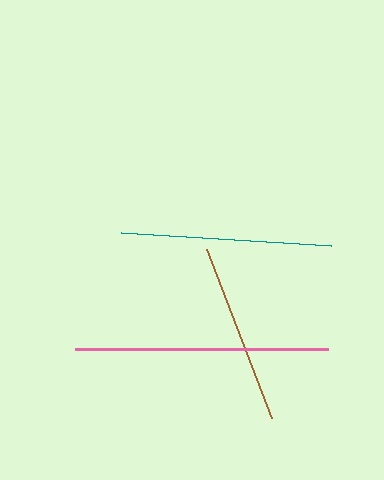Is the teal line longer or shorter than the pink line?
The pink line is longer than the teal line.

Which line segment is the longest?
The pink line is the longest at approximately 253 pixels.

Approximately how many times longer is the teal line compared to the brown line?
The teal line is approximately 1.2 times the length of the brown line.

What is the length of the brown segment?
The brown segment is approximately 181 pixels long.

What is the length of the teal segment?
The teal segment is approximately 211 pixels long.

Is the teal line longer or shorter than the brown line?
The teal line is longer than the brown line.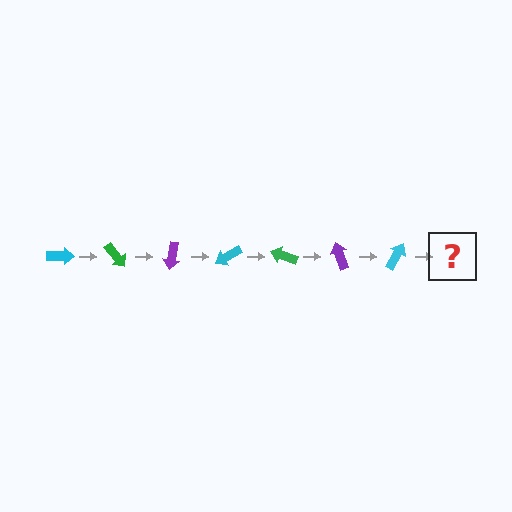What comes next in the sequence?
The next element should be a green arrow, rotated 350 degrees from the start.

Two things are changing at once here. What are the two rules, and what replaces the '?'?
The two rules are that it rotates 50 degrees each step and the color cycles through cyan, green, and purple. The '?' should be a green arrow, rotated 350 degrees from the start.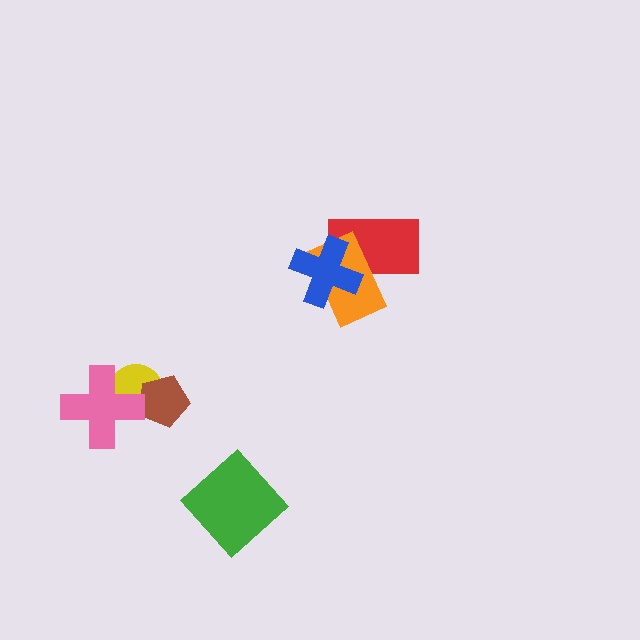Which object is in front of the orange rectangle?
The blue cross is in front of the orange rectangle.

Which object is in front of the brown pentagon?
The pink cross is in front of the brown pentagon.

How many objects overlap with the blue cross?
2 objects overlap with the blue cross.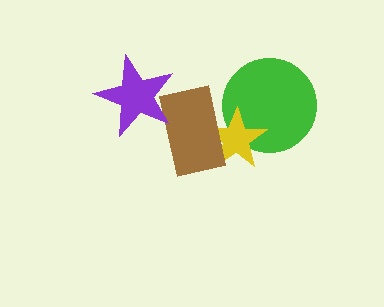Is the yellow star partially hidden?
Yes, it is partially covered by another shape.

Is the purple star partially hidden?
No, no other shape covers it.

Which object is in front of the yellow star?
The brown rectangle is in front of the yellow star.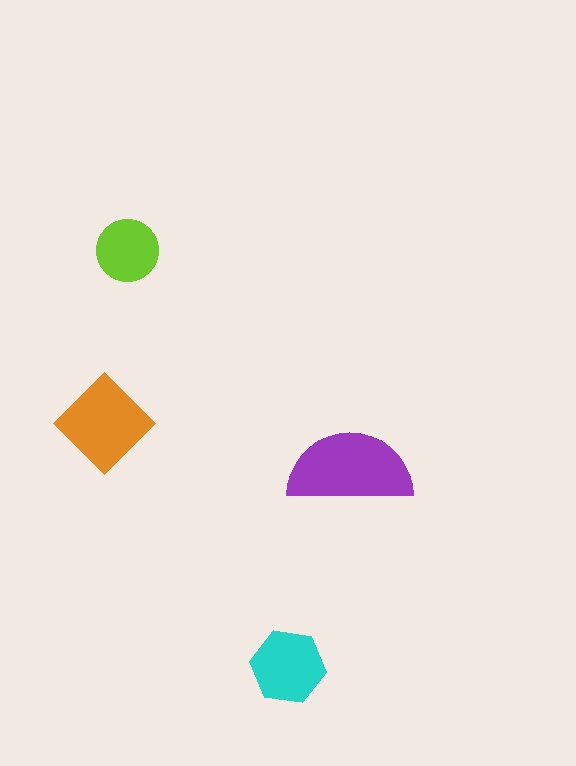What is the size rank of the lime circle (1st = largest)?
4th.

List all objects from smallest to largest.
The lime circle, the cyan hexagon, the orange diamond, the purple semicircle.